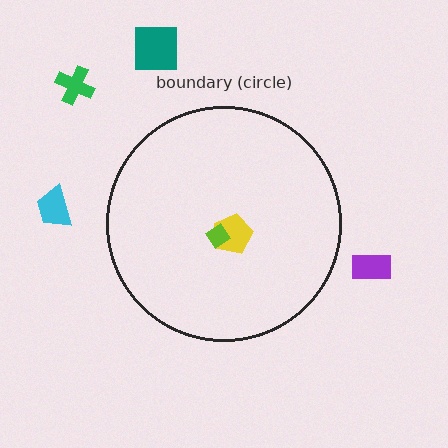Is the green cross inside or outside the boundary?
Outside.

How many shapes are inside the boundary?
2 inside, 4 outside.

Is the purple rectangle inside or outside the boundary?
Outside.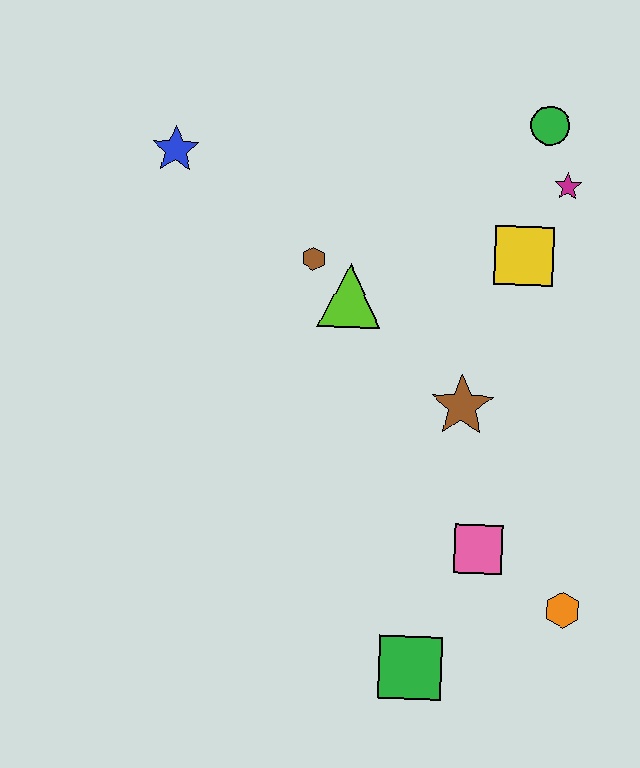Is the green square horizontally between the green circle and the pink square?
No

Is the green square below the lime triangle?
Yes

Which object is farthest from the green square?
The blue star is farthest from the green square.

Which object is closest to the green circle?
The magenta star is closest to the green circle.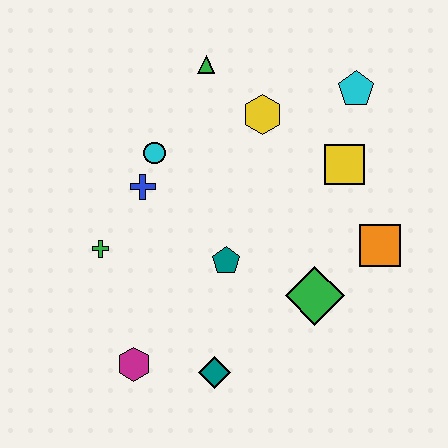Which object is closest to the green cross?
The blue cross is closest to the green cross.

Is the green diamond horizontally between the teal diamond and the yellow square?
Yes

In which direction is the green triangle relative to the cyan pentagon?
The green triangle is to the left of the cyan pentagon.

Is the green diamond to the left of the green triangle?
No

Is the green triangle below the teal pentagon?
No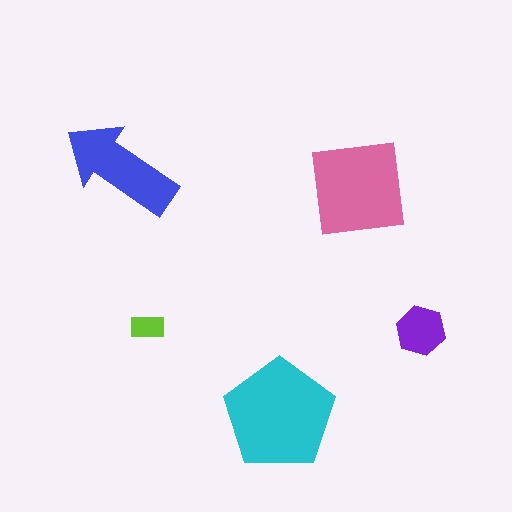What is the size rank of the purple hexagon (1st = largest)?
4th.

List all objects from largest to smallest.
The cyan pentagon, the pink square, the blue arrow, the purple hexagon, the lime rectangle.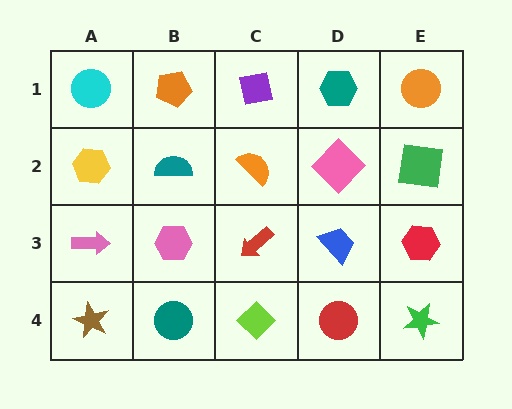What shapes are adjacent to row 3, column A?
A yellow hexagon (row 2, column A), a brown star (row 4, column A), a pink hexagon (row 3, column B).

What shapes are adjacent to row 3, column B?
A teal semicircle (row 2, column B), a teal circle (row 4, column B), a pink arrow (row 3, column A), a red arrow (row 3, column C).